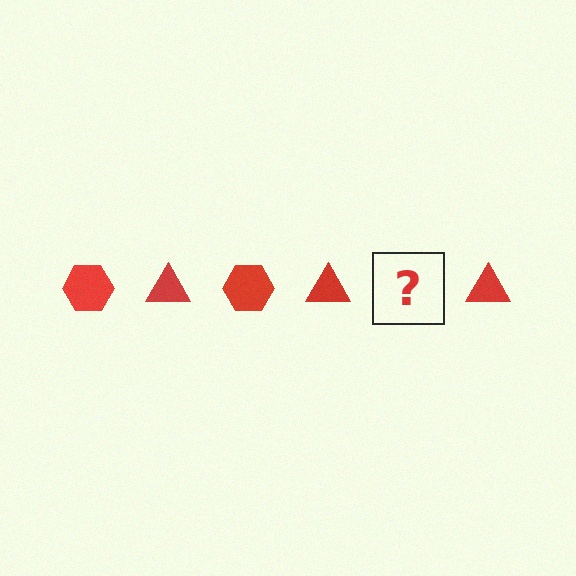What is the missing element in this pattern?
The missing element is a red hexagon.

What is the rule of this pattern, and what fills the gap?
The rule is that the pattern cycles through hexagon, triangle shapes in red. The gap should be filled with a red hexagon.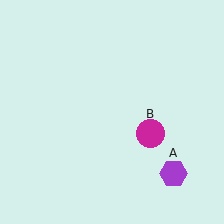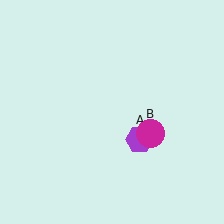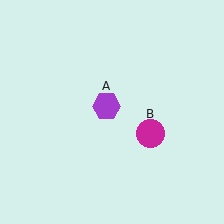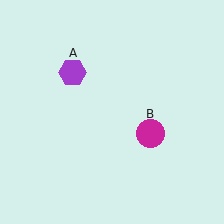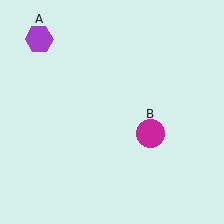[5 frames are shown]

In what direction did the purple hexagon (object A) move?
The purple hexagon (object A) moved up and to the left.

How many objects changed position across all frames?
1 object changed position: purple hexagon (object A).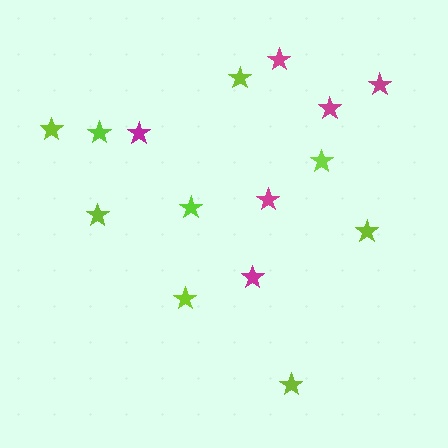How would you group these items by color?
There are 2 groups: one group of magenta stars (6) and one group of lime stars (9).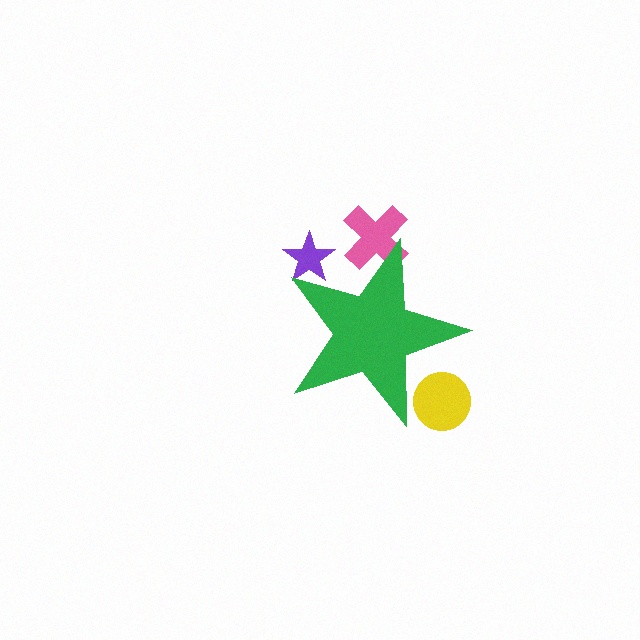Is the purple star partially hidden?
Yes, the purple star is partially hidden behind the green star.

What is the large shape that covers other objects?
A green star.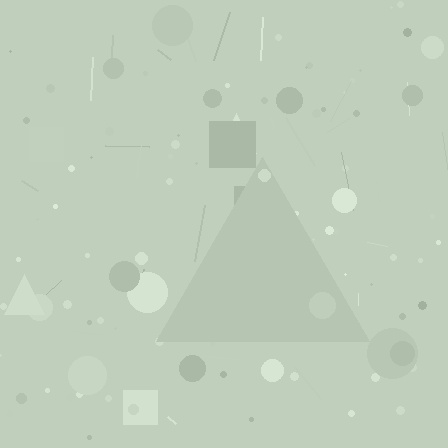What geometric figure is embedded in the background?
A triangle is embedded in the background.